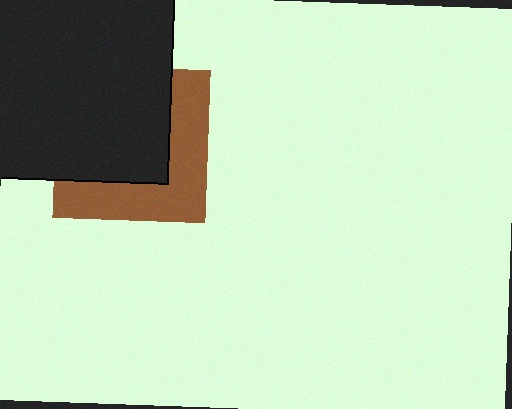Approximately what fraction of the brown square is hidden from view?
Roughly 56% of the brown square is hidden behind the black square.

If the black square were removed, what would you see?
You would see the complete brown square.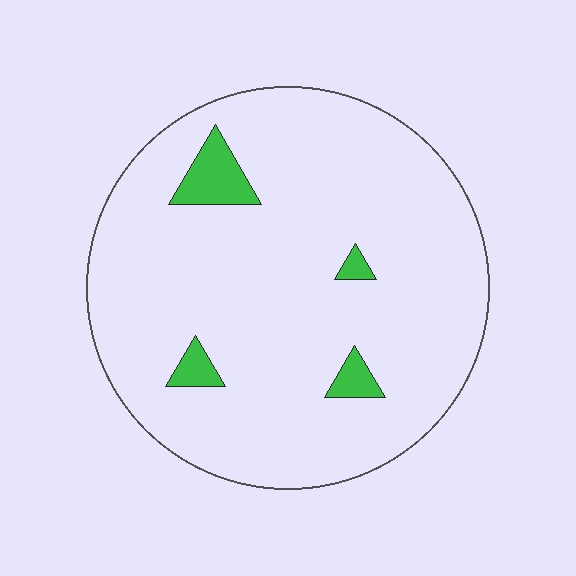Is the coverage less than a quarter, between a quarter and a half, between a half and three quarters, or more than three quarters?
Less than a quarter.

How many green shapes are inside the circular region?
4.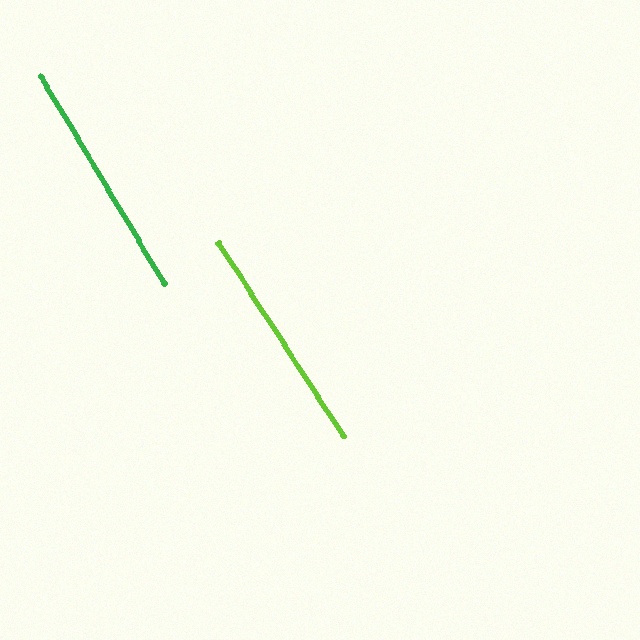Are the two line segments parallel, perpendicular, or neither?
Parallel — their directions differ by only 2.0°.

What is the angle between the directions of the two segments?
Approximately 2 degrees.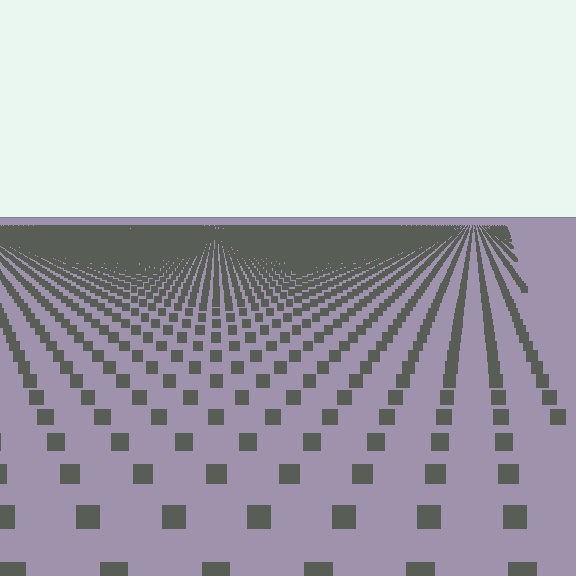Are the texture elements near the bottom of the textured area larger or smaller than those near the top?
Larger. Near the bottom, elements are closer to the viewer and appear at a bigger on-screen size.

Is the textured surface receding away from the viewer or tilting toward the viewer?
The surface is receding away from the viewer. Texture elements get smaller and denser toward the top.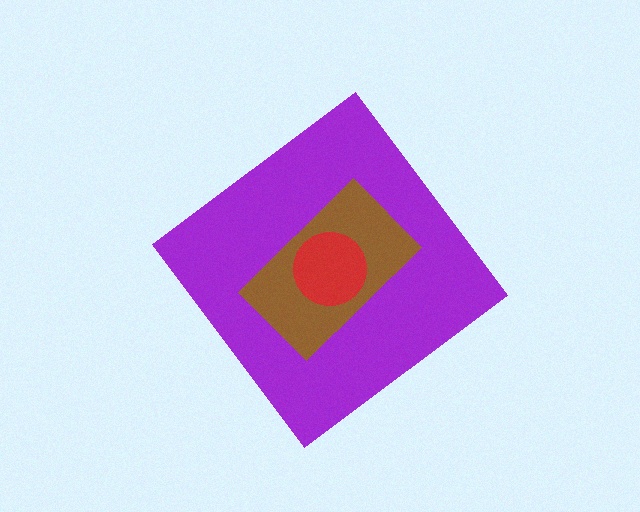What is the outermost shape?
The purple diamond.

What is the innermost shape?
The red circle.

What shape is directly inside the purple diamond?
The brown rectangle.